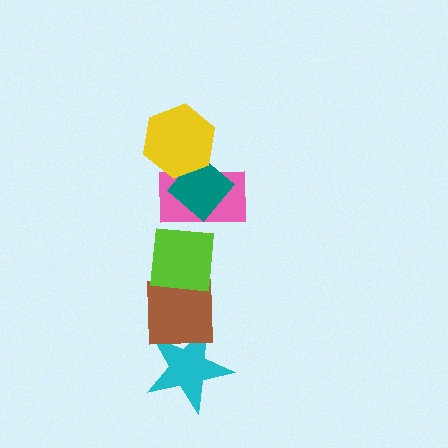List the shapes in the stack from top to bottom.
From top to bottom: the yellow hexagon, the teal diamond, the pink rectangle, the lime square, the brown square, the cyan star.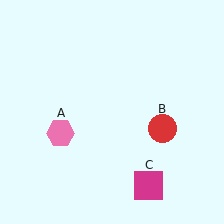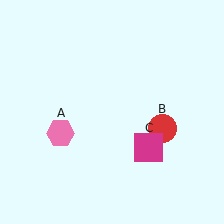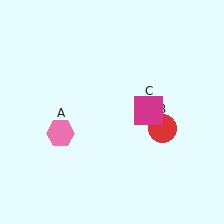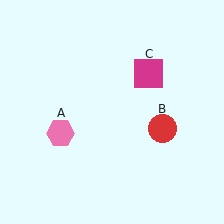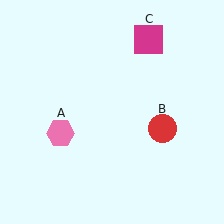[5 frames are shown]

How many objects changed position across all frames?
1 object changed position: magenta square (object C).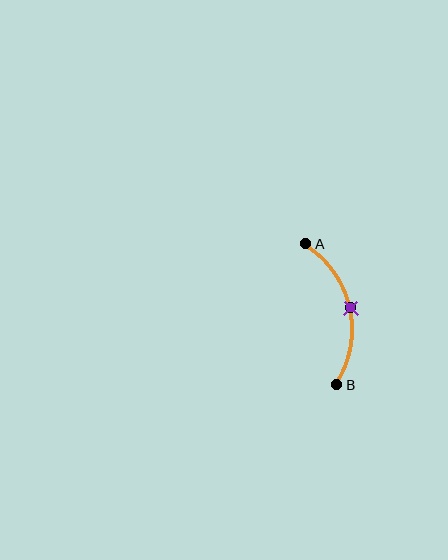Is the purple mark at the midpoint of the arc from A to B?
Yes. The purple mark lies on the arc at equal arc-length from both A and B — it is the arc midpoint.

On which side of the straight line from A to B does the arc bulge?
The arc bulges to the right of the straight line connecting A and B.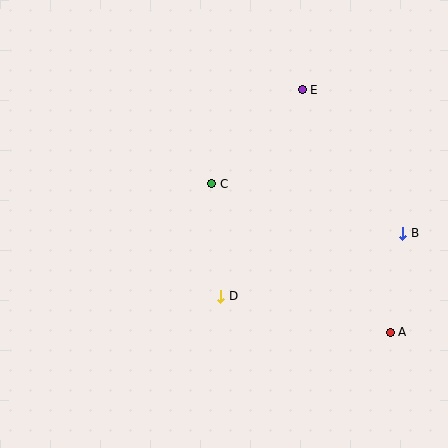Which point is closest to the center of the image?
Point C at (212, 184) is closest to the center.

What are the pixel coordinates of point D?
Point D is at (221, 296).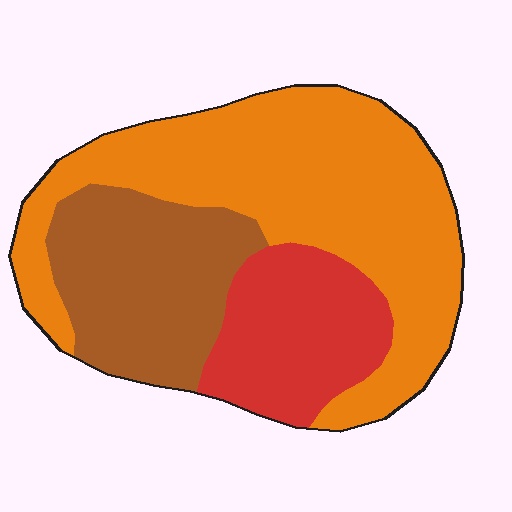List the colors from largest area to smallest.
From largest to smallest: orange, brown, red.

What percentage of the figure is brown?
Brown covers around 25% of the figure.